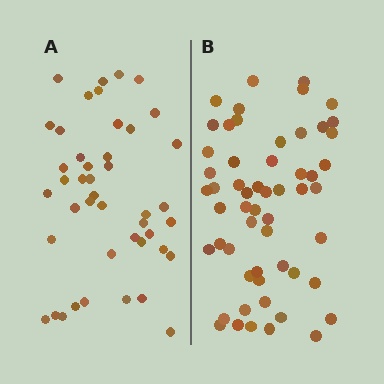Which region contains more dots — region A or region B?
Region B (the right region) has more dots.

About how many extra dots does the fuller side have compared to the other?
Region B has roughly 12 or so more dots than region A.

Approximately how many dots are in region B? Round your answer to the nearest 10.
About 60 dots. (The exact count is 56, which rounds to 60.)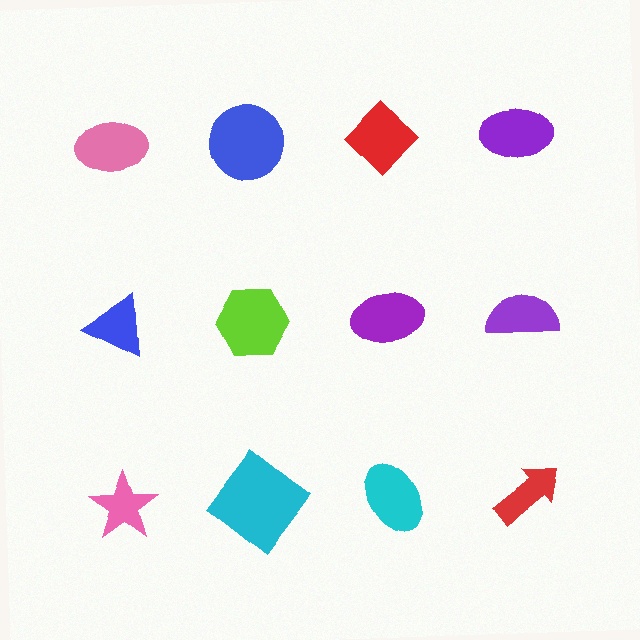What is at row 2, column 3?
A purple ellipse.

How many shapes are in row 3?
4 shapes.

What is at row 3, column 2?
A cyan diamond.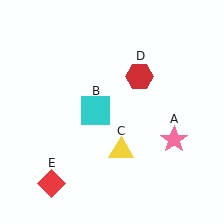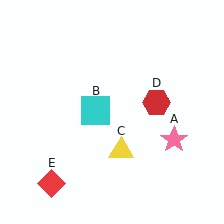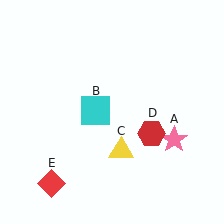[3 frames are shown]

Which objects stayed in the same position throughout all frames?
Pink star (object A) and cyan square (object B) and yellow triangle (object C) and red diamond (object E) remained stationary.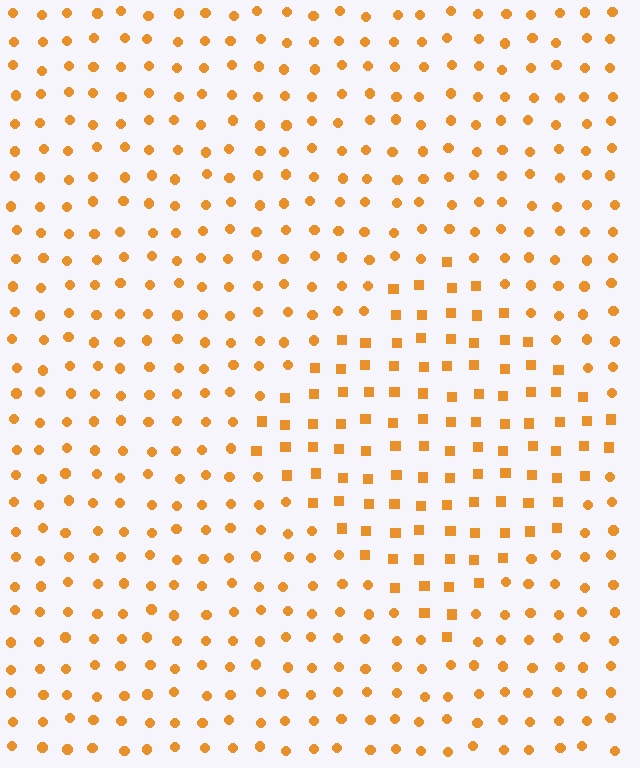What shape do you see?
I see a diamond.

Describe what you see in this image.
The image is filled with small orange elements arranged in a uniform grid. A diamond-shaped region contains squares, while the surrounding area contains circles. The boundary is defined purely by the change in element shape.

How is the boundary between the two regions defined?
The boundary is defined by a change in element shape: squares inside vs. circles outside. All elements share the same color and spacing.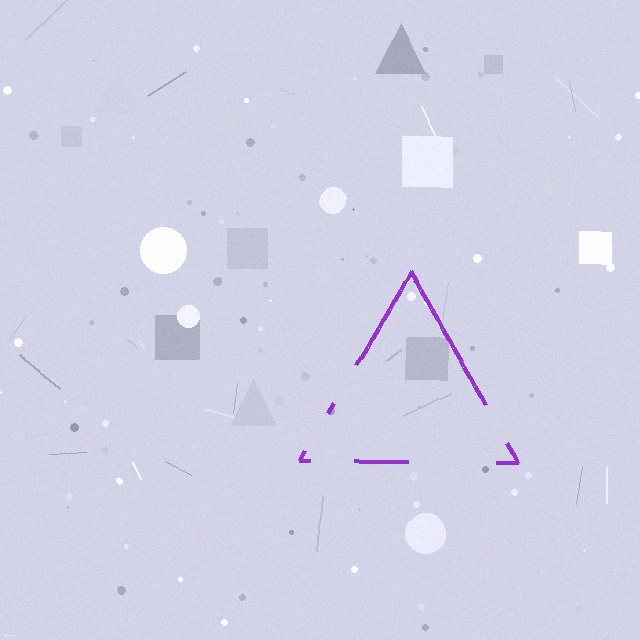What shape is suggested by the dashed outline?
The dashed outline suggests a triangle.